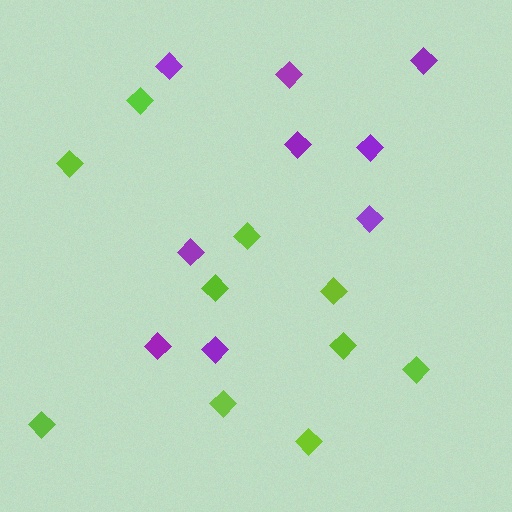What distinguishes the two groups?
There are 2 groups: one group of purple diamonds (9) and one group of lime diamonds (10).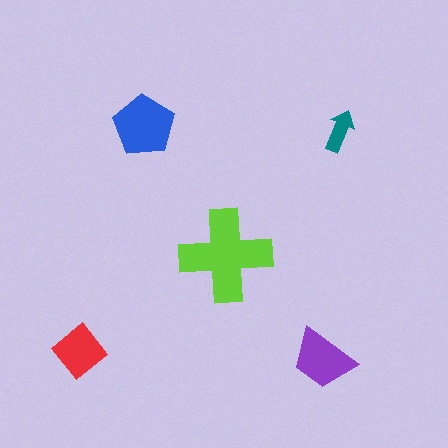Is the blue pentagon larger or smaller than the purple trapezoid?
Larger.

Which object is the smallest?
The teal arrow.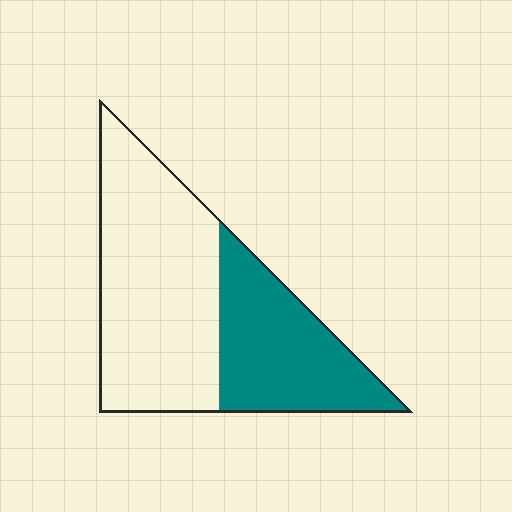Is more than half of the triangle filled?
No.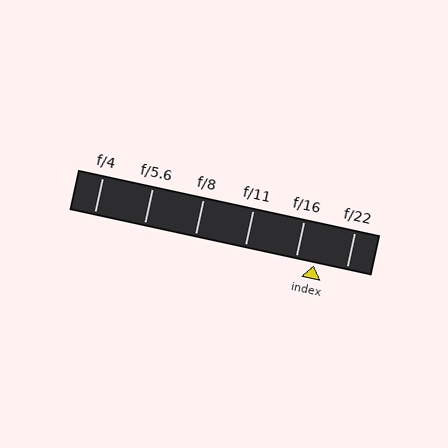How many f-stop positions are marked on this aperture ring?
There are 6 f-stop positions marked.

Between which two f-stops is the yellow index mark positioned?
The index mark is between f/16 and f/22.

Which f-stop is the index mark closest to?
The index mark is closest to f/16.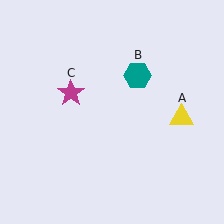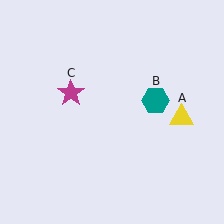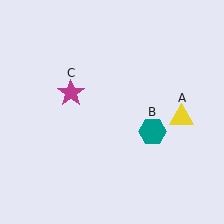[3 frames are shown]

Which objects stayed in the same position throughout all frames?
Yellow triangle (object A) and magenta star (object C) remained stationary.